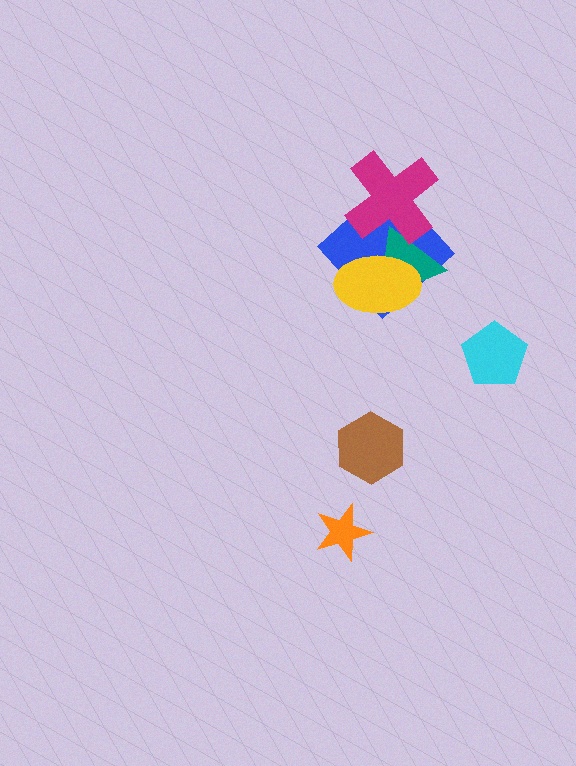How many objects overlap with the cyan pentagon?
0 objects overlap with the cyan pentagon.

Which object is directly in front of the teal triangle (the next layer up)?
The magenta cross is directly in front of the teal triangle.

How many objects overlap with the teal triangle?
3 objects overlap with the teal triangle.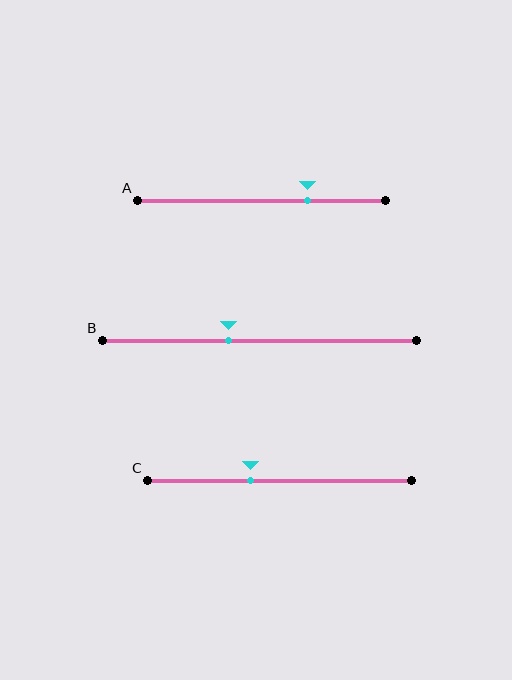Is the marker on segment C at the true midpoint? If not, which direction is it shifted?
No, the marker on segment C is shifted to the left by about 11% of the segment length.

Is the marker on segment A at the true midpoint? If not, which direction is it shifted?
No, the marker on segment A is shifted to the right by about 19% of the segment length.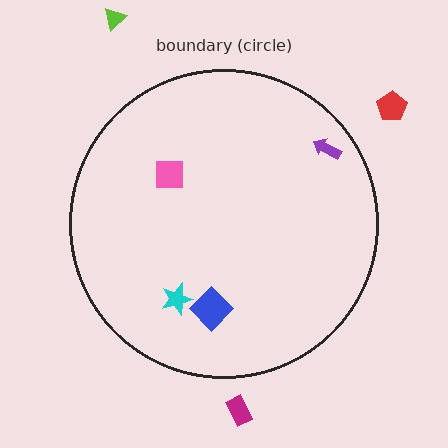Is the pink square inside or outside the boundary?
Inside.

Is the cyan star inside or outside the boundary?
Inside.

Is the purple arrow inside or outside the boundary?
Inside.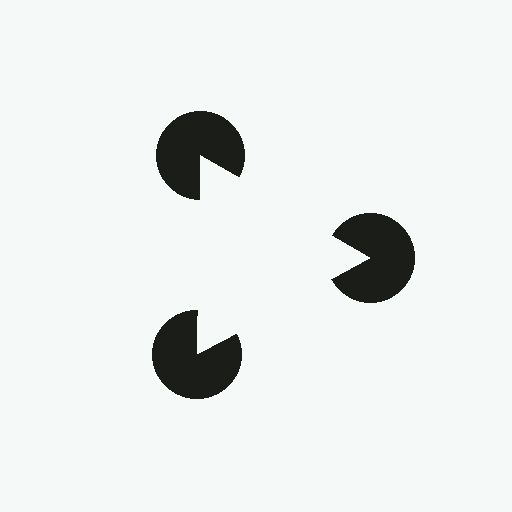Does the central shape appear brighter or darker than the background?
It typically appears slightly brighter than the background, even though no actual brightness change is drawn.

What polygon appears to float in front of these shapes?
An illusory triangle — its edges are inferred from the aligned wedge cuts in the pac-man discs, not physically drawn.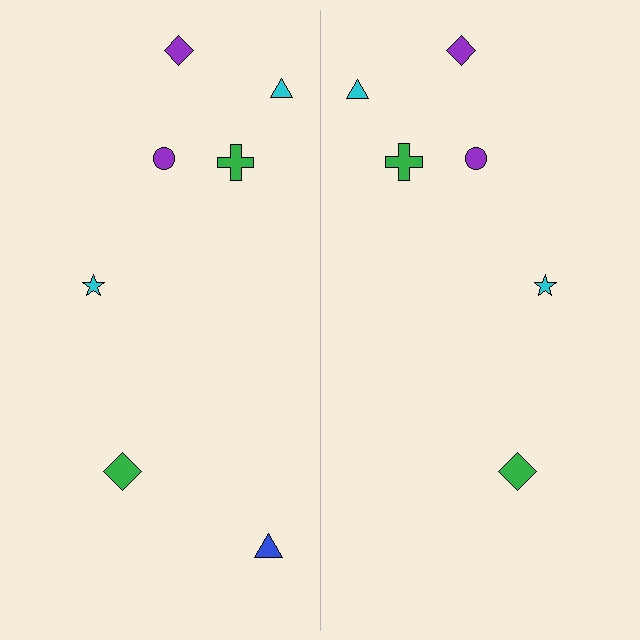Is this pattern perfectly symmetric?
No, the pattern is not perfectly symmetric. A blue triangle is missing from the right side.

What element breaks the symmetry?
A blue triangle is missing from the right side.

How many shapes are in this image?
There are 13 shapes in this image.